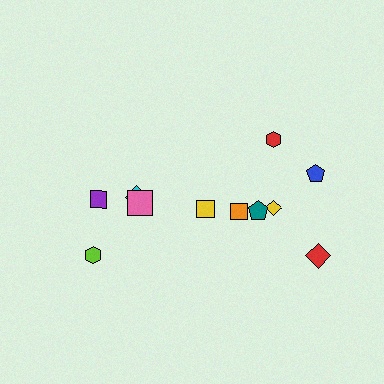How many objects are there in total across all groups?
There are 11 objects.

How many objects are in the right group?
There are 7 objects.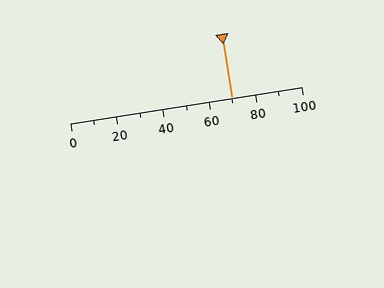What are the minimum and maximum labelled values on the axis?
The axis runs from 0 to 100.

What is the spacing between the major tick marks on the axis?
The major ticks are spaced 20 apart.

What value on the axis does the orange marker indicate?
The marker indicates approximately 70.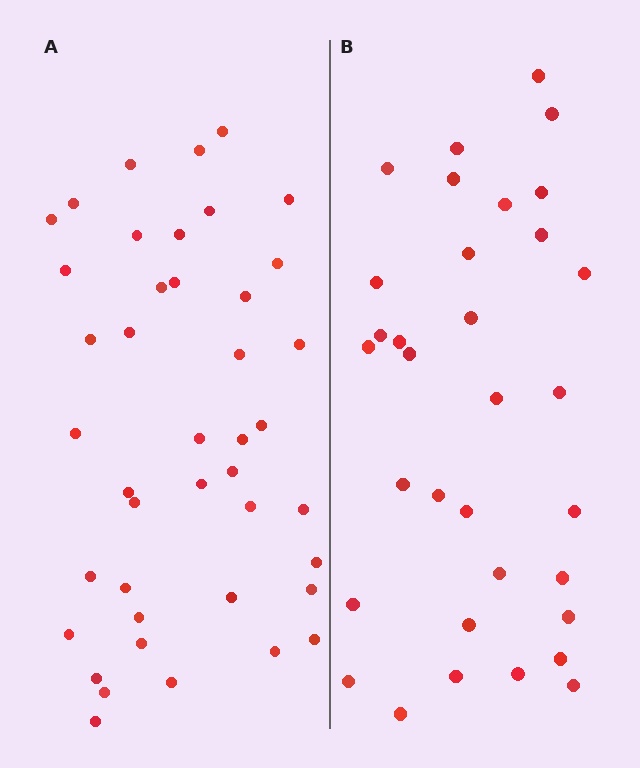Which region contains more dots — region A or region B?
Region A (the left region) has more dots.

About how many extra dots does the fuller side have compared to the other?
Region A has roughly 8 or so more dots than region B.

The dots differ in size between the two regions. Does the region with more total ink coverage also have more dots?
No. Region B has more total ink coverage because its dots are larger, but region A actually contains more individual dots. Total area can be misleading — the number of items is what matters here.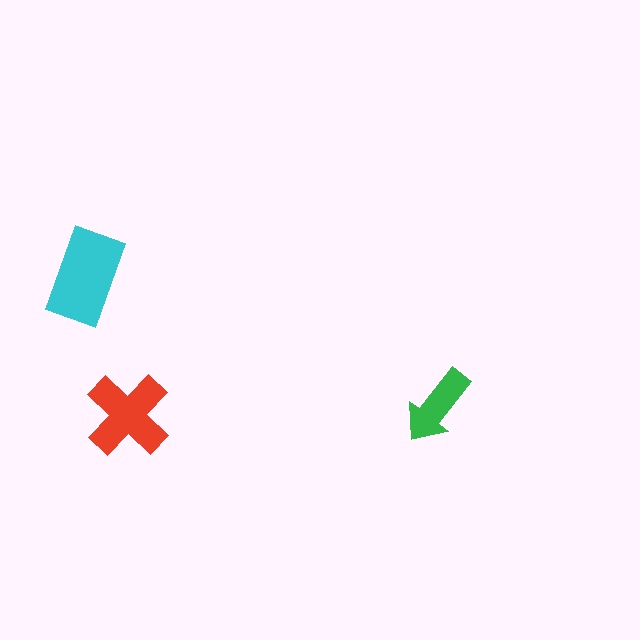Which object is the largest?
The cyan rectangle.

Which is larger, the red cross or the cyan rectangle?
The cyan rectangle.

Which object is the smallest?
The green arrow.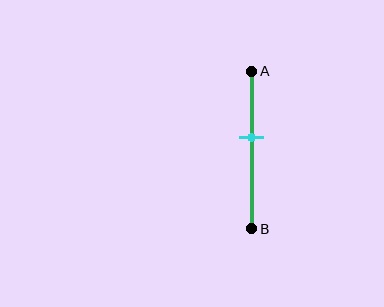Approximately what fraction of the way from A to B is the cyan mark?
The cyan mark is approximately 40% of the way from A to B.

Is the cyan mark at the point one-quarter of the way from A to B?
No, the mark is at about 40% from A, not at the 25% one-quarter point.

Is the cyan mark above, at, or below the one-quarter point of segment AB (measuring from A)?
The cyan mark is below the one-quarter point of segment AB.